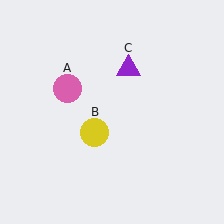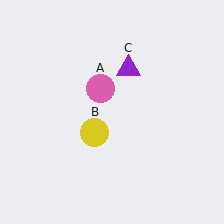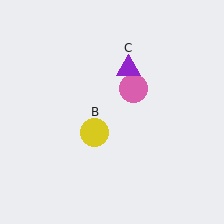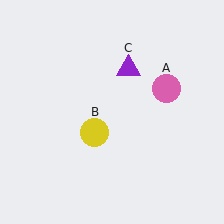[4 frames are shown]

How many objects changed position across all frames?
1 object changed position: pink circle (object A).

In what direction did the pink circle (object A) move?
The pink circle (object A) moved right.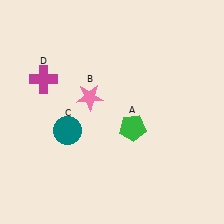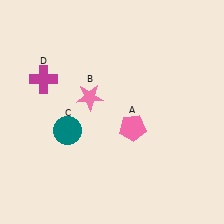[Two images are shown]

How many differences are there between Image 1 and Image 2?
There is 1 difference between the two images.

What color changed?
The pentagon (A) changed from green in Image 1 to pink in Image 2.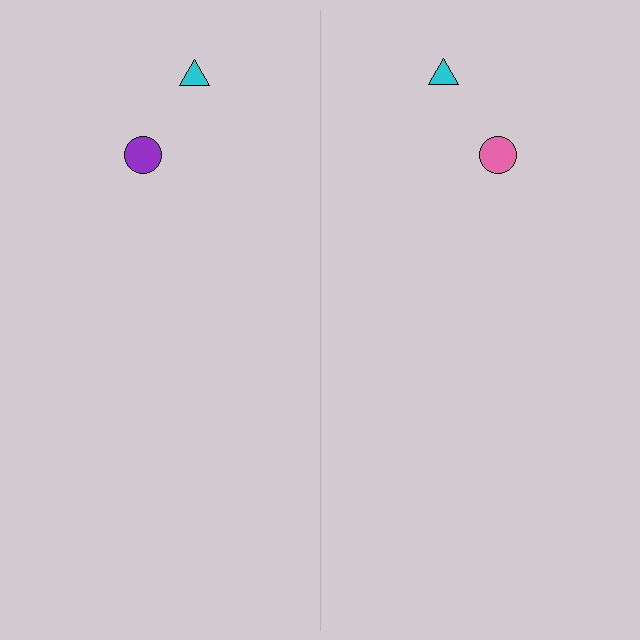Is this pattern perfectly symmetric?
No, the pattern is not perfectly symmetric. The pink circle on the right side breaks the symmetry — its mirror counterpart is purple.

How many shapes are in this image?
There are 4 shapes in this image.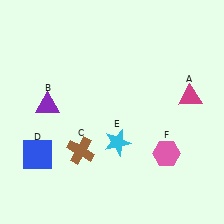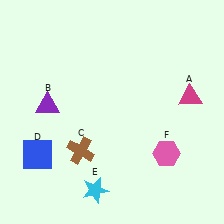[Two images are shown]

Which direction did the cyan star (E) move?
The cyan star (E) moved down.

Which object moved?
The cyan star (E) moved down.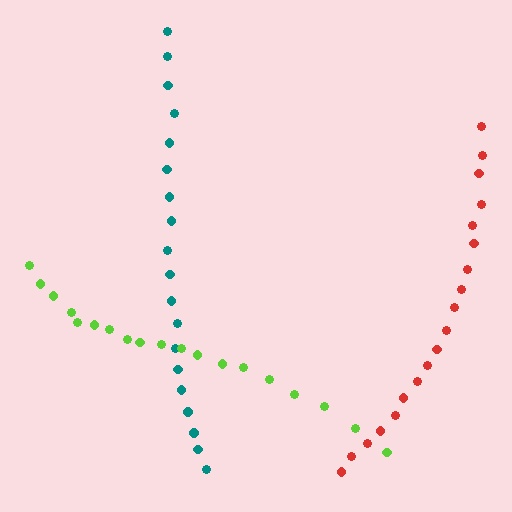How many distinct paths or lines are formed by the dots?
There are 3 distinct paths.